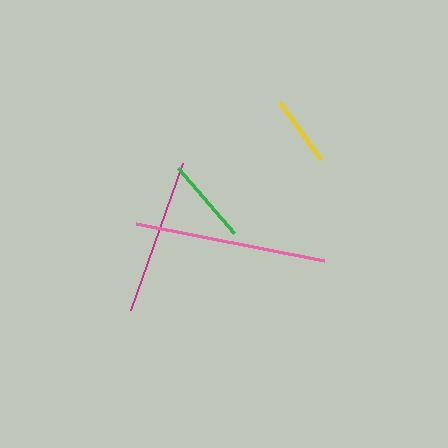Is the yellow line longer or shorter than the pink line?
The pink line is longer than the yellow line.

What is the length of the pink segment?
The pink segment is approximately 192 pixels long.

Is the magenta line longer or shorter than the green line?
The magenta line is longer than the green line.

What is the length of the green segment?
The green segment is approximately 85 pixels long.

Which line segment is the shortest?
The yellow line is the shortest at approximately 70 pixels.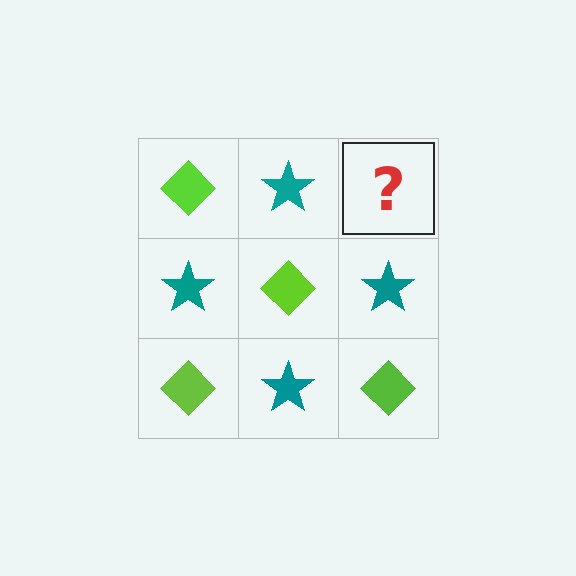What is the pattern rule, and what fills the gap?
The rule is that it alternates lime diamond and teal star in a checkerboard pattern. The gap should be filled with a lime diamond.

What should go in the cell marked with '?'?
The missing cell should contain a lime diamond.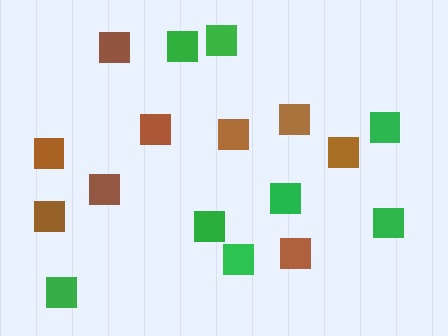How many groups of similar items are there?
There are 2 groups: one group of brown squares (9) and one group of green squares (8).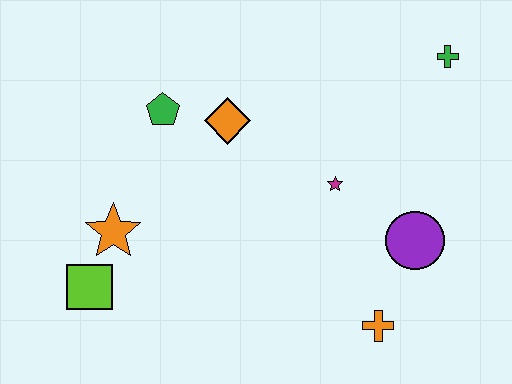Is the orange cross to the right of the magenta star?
Yes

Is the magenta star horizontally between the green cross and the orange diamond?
Yes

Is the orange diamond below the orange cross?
No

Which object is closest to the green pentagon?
The orange diamond is closest to the green pentagon.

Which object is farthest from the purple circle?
The lime square is farthest from the purple circle.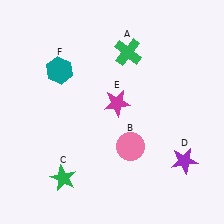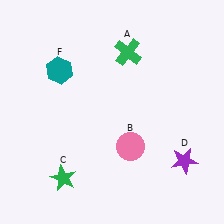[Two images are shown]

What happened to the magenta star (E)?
The magenta star (E) was removed in Image 2. It was in the top-right area of Image 1.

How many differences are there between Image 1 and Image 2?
There is 1 difference between the two images.